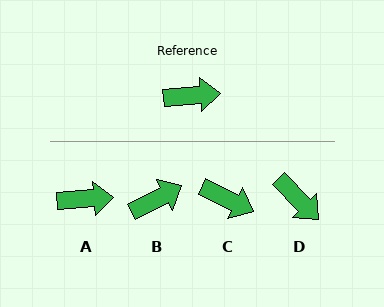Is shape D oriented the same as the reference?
No, it is off by about 50 degrees.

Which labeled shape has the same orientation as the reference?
A.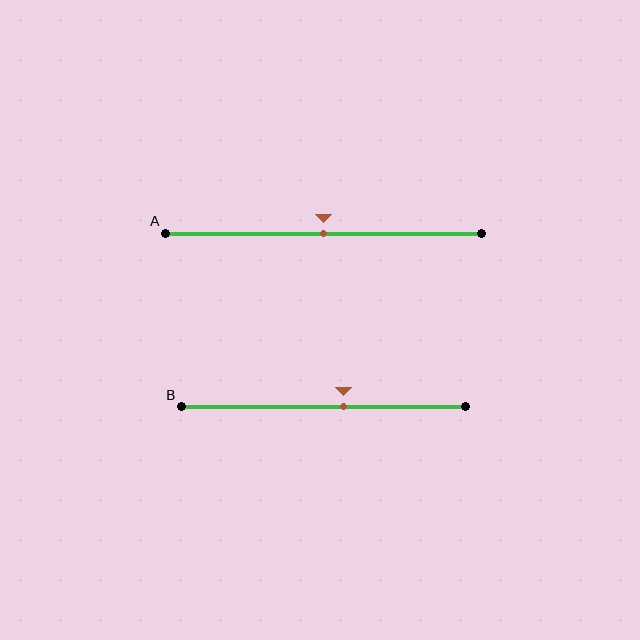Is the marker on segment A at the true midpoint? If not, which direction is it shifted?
Yes, the marker on segment A is at the true midpoint.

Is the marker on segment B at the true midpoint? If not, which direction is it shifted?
No, the marker on segment B is shifted to the right by about 7% of the segment length.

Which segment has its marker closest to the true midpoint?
Segment A has its marker closest to the true midpoint.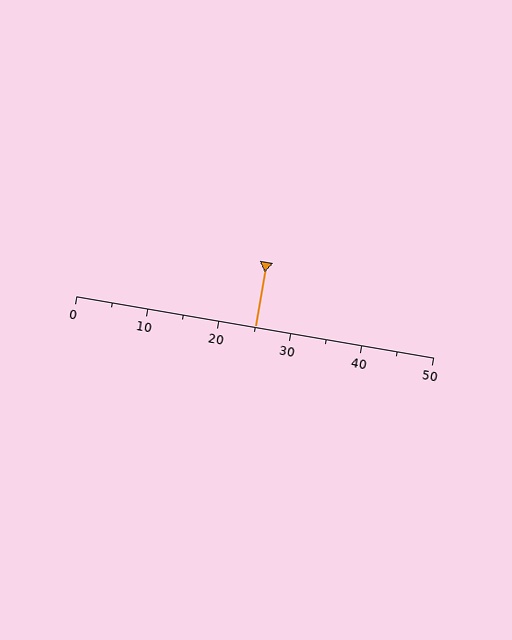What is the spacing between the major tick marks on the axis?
The major ticks are spaced 10 apart.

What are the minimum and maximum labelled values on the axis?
The axis runs from 0 to 50.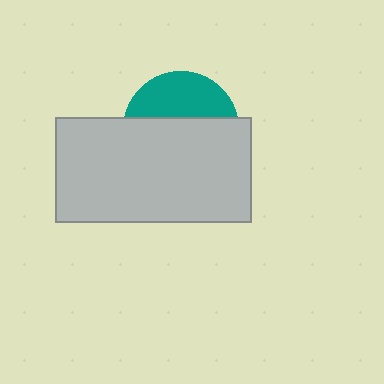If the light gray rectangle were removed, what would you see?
You would see the complete teal circle.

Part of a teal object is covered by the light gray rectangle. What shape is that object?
It is a circle.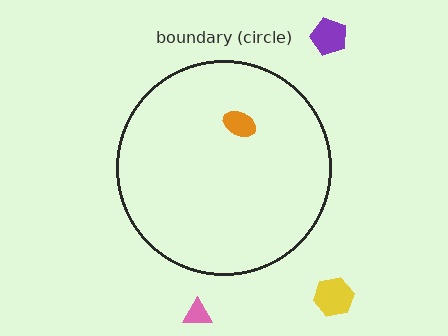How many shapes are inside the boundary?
1 inside, 3 outside.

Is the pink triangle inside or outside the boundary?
Outside.